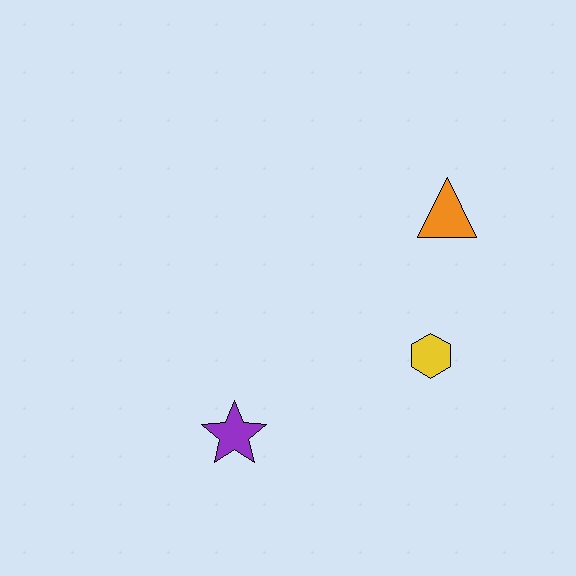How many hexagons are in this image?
There is 1 hexagon.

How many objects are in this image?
There are 3 objects.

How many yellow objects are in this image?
There is 1 yellow object.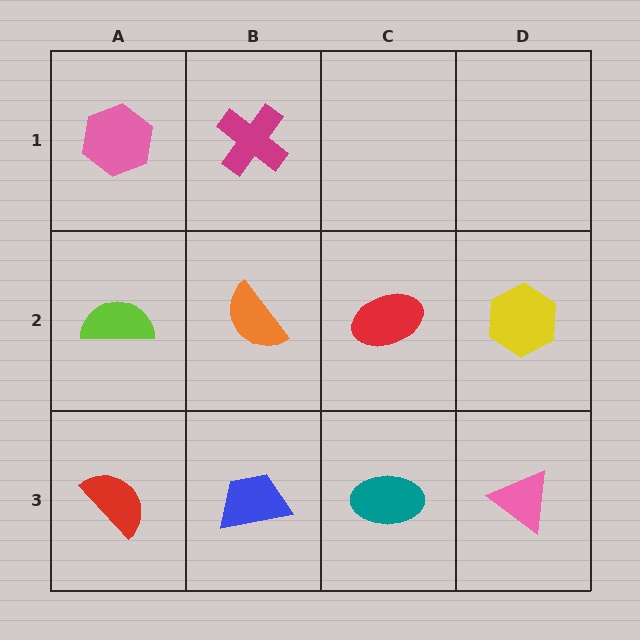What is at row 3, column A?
A red semicircle.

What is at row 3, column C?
A teal ellipse.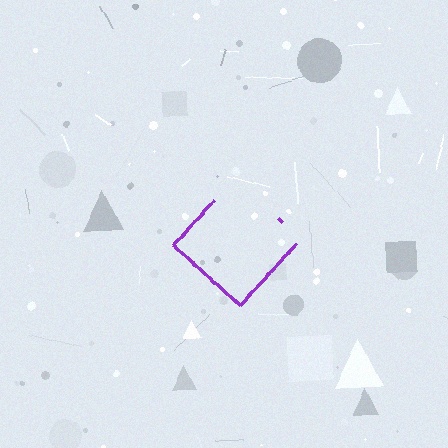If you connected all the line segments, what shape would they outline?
They would outline a diamond.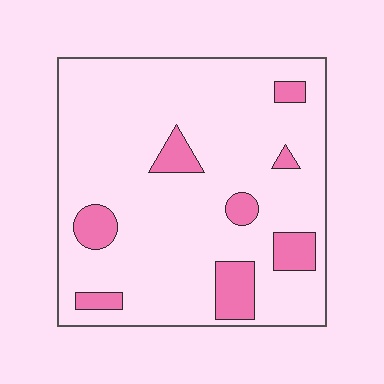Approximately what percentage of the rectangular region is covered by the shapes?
Approximately 15%.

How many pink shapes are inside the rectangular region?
8.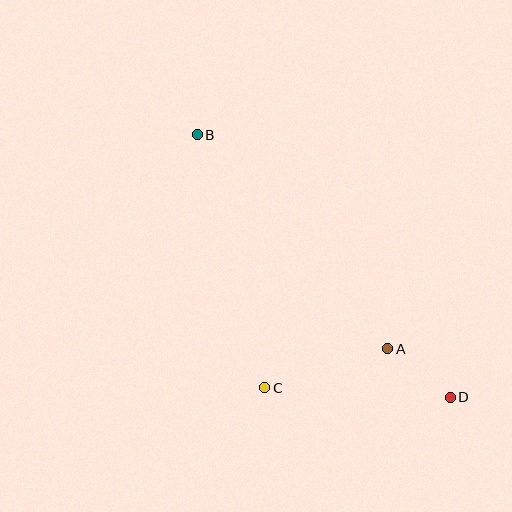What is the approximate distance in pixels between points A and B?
The distance between A and B is approximately 286 pixels.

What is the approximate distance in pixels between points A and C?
The distance between A and C is approximately 129 pixels.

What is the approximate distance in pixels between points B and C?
The distance between B and C is approximately 262 pixels.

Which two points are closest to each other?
Points A and D are closest to each other.